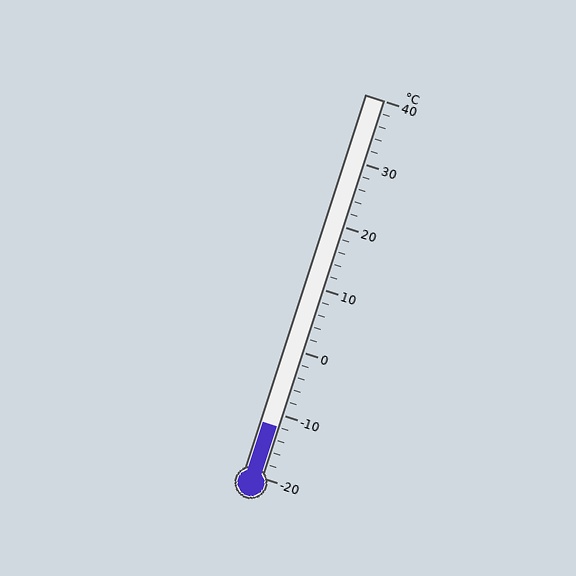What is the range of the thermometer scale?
The thermometer scale ranges from -20°C to 40°C.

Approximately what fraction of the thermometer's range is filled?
The thermometer is filled to approximately 15% of its range.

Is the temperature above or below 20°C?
The temperature is below 20°C.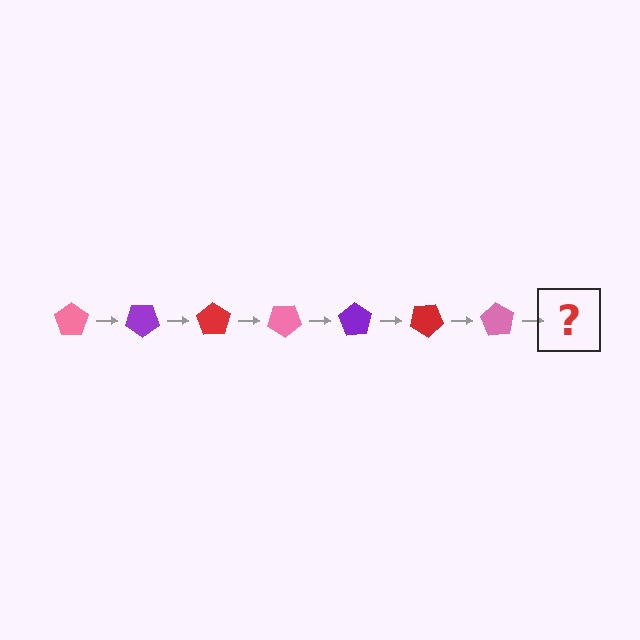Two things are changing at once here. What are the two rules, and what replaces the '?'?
The two rules are that it rotates 35 degrees each step and the color cycles through pink, purple, and red. The '?' should be a purple pentagon, rotated 245 degrees from the start.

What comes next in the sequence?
The next element should be a purple pentagon, rotated 245 degrees from the start.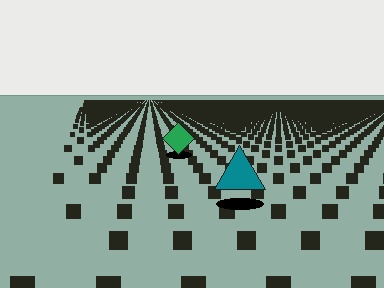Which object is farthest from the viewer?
The green diamond is farthest from the viewer. It appears smaller and the ground texture around it is denser.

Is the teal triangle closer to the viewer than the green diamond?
Yes. The teal triangle is closer — you can tell from the texture gradient: the ground texture is coarser near it.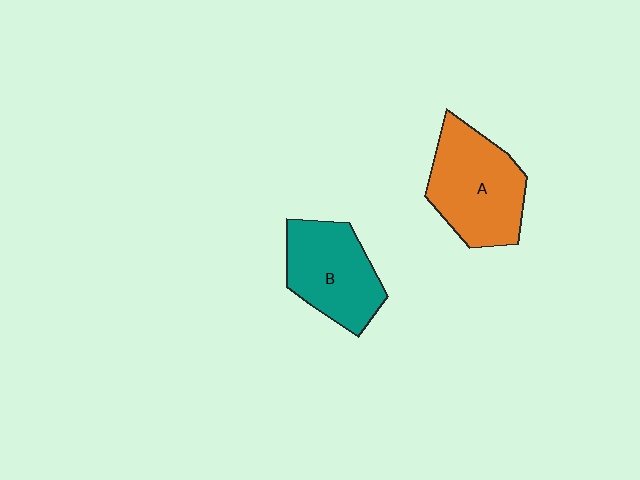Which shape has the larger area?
Shape A (orange).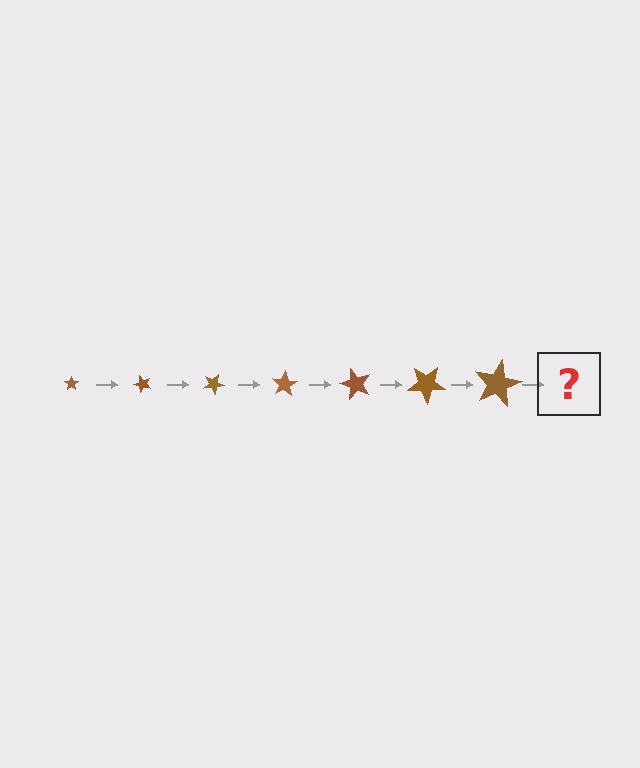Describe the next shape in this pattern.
It should be a star, larger than the previous one and rotated 350 degrees from the start.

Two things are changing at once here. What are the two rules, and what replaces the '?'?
The two rules are that the star grows larger each step and it rotates 50 degrees each step. The '?' should be a star, larger than the previous one and rotated 350 degrees from the start.